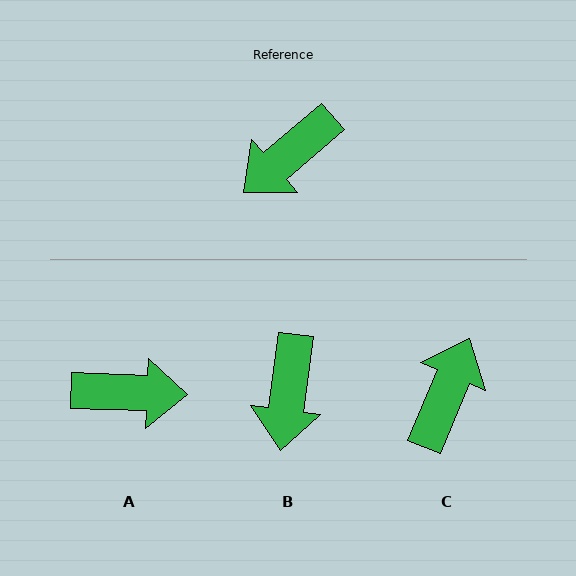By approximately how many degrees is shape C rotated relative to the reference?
Approximately 153 degrees clockwise.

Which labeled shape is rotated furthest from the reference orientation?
C, about 153 degrees away.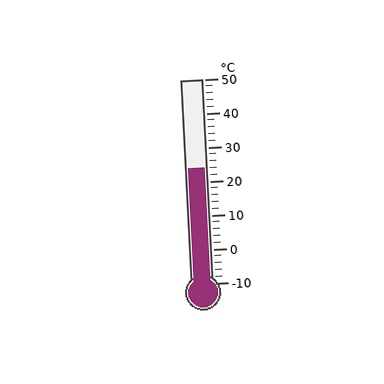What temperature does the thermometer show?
The thermometer shows approximately 24°C.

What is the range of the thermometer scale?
The thermometer scale ranges from -10°C to 50°C.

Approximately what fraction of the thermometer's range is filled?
The thermometer is filled to approximately 55% of its range.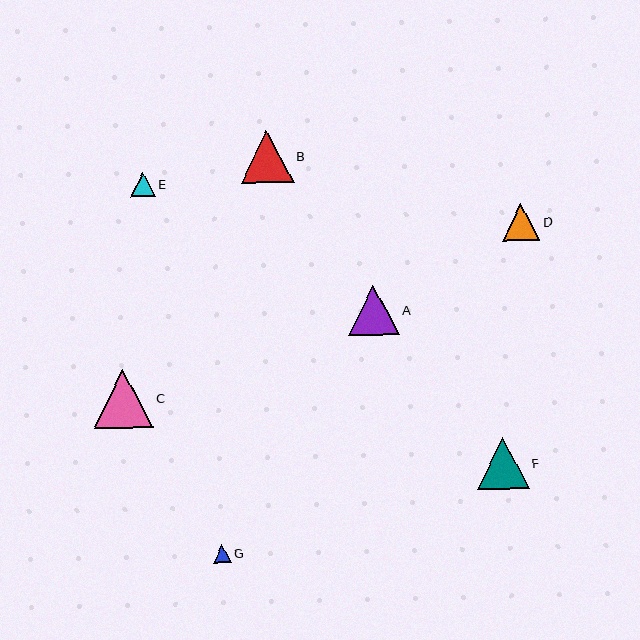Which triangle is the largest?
Triangle C is the largest with a size of approximately 59 pixels.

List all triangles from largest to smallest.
From largest to smallest: C, B, F, A, D, E, G.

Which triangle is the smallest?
Triangle G is the smallest with a size of approximately 18 pixels.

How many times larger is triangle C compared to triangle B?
Triangle C is approximately 1.1 times the size of triangle B.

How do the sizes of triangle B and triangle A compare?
Triangle B and triangle A are approximately the same size.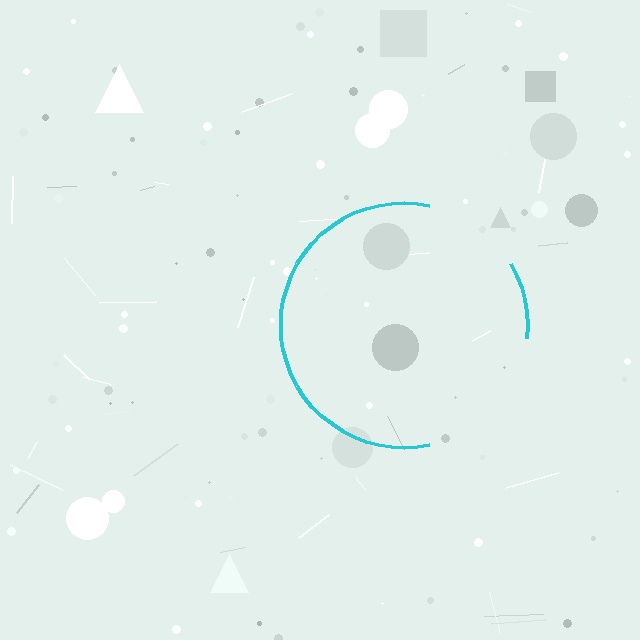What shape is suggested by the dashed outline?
The dashed outline suggests a circle.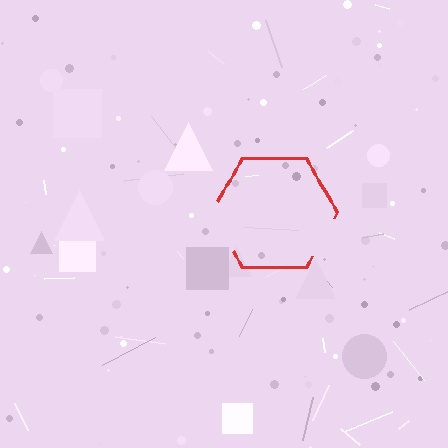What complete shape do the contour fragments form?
The contour fragments form a hexagon.